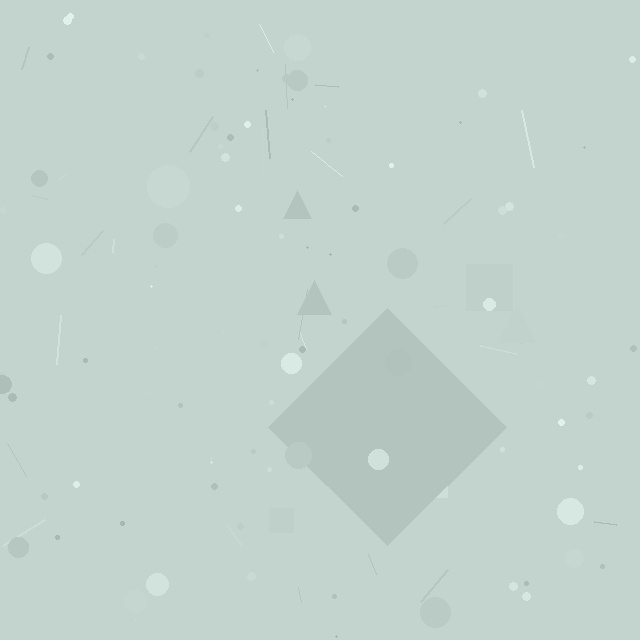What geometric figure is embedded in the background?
A diamond is embedded in the background.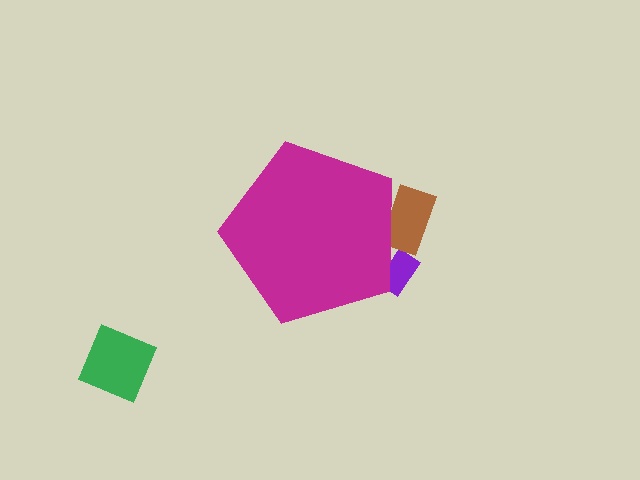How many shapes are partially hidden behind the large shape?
2 shapes are partially hidden.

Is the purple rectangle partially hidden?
Yes, the purple rectangle is partially hidden behind the magenta pentagon.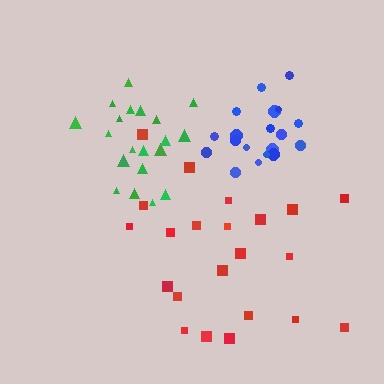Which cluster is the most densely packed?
Green.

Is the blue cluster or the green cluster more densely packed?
Green.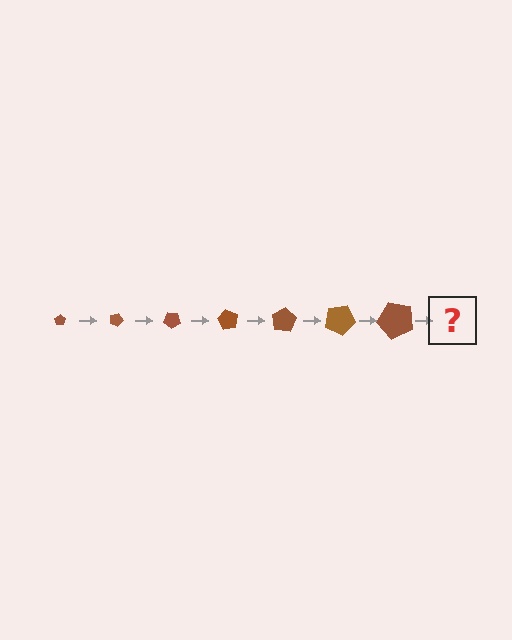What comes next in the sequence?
The next element should be a pentagon, larger than the previous one and rotated 140 degrees from the start.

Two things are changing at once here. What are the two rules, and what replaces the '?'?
The two rules are that the pentagon grows larger each step and it rotates 20 degrees each step. The '?' should be a pentagon, larger than the previous one and rotated 140 degrees from the start.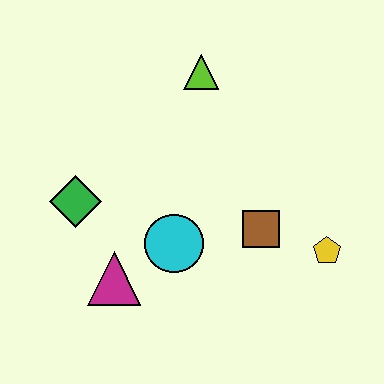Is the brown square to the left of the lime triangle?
No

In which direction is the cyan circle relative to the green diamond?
The cyan circle is to the right of the green diamond.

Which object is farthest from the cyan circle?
The lime triangle is farthest from the cyan circle.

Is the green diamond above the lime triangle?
No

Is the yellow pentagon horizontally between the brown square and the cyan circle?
No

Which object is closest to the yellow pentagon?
The brown square is closest to the yellow pentagon.